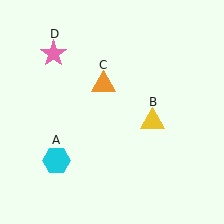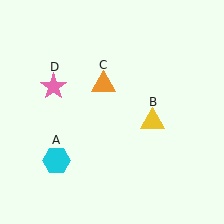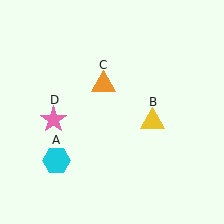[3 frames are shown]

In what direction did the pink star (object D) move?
The pink star (object D) moved down.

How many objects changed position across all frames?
1 object changed position: pink star (object D).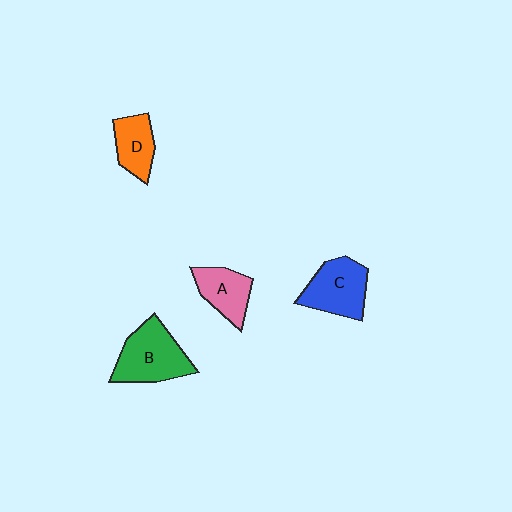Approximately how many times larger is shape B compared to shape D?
Approximately 1.6 times.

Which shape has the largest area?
Shape B (green).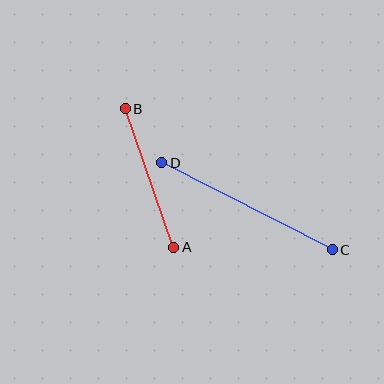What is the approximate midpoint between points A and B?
The midpoint is at approximately (149, 178) pixels.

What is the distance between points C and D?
The distance is approximately 191 pixels.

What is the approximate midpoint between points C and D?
The midpoint is at approximately (247, 206) pixels.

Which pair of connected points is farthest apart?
Points C and D are farthest apart.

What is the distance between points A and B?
The distance is approximately 147 pixels.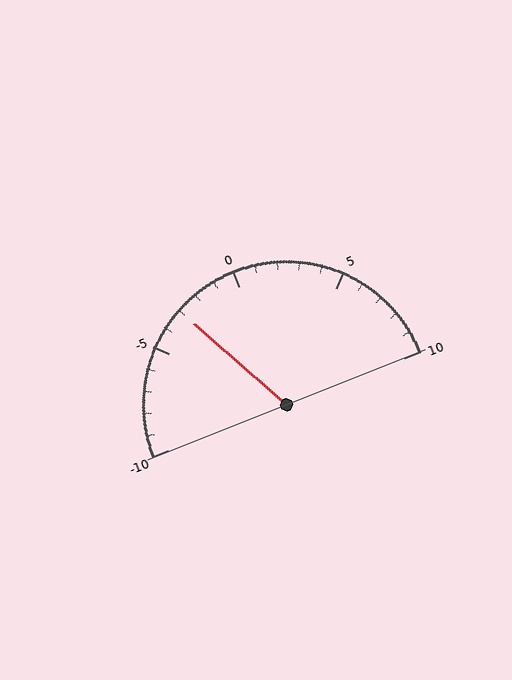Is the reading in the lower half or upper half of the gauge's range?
The reading is in the lower half of the range (-10 to 10).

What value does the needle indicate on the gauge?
The needle indicates approximately -3.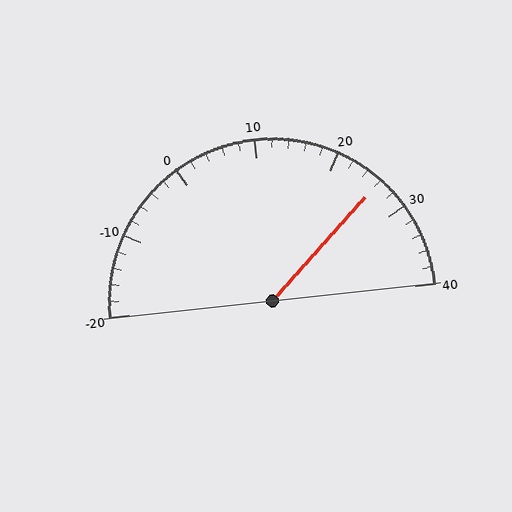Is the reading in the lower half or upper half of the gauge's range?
The reading is in the upper half of the range (-20 to 40).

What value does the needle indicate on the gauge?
The needle indicates approximately 26.